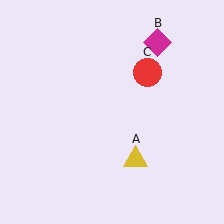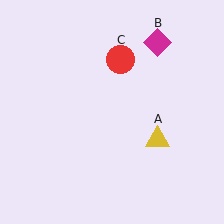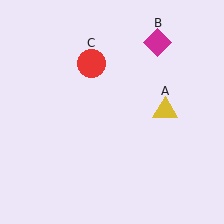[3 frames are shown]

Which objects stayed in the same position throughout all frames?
Magenta diamond (object B) remained stationary.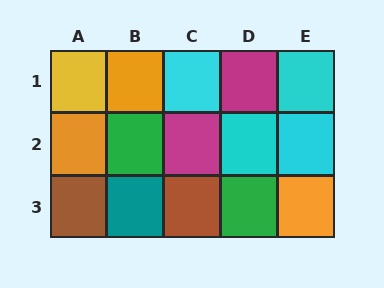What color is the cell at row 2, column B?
Green.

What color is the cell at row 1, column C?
Cyan.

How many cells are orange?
3 cells are orange.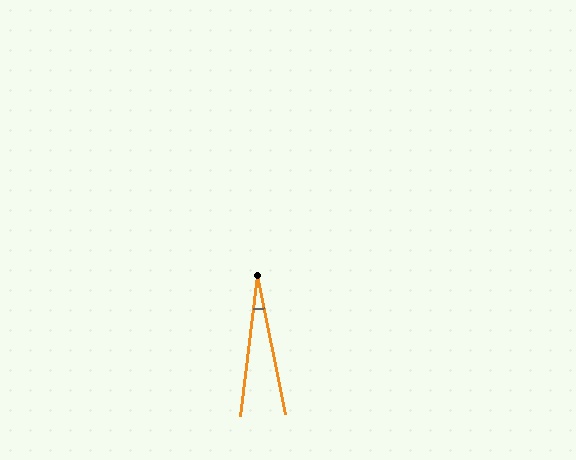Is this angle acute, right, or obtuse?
It is acute.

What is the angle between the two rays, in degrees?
Approximately 18 degrees.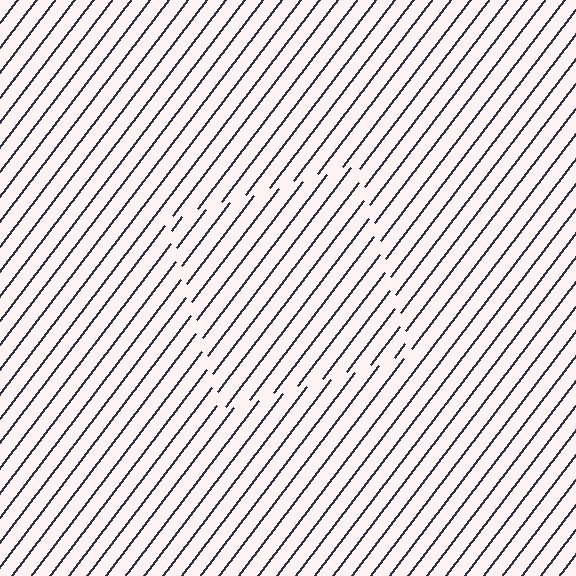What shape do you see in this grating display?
An illusory square. The interior of the shape contains the same grating, shifted by half a period — the contour is defined by the phase discontinuity where line-ends from the inner and outer gratings abut.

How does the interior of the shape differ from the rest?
The interior of the shape contains the same grating, shifted by half a period — the contour is defined by the phase discontinuity where line-ends from the inner and outer gratings abut.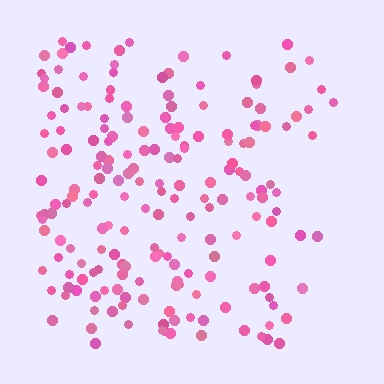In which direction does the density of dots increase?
From right to left, with the left side densest.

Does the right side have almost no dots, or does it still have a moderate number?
Still a moderate number, just noticeably fewer than the left.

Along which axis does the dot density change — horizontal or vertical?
Horizontal.